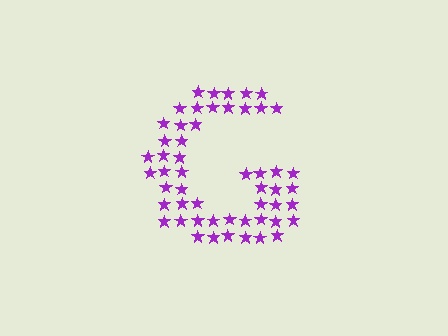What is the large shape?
The large shape is the letter G.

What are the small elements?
The small elements are stars.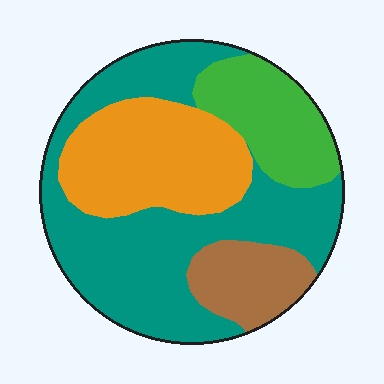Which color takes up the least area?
Brown, at roughly 10%.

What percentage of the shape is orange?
Orange covers 25% of the shape.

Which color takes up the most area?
Teal, at roughly 45%.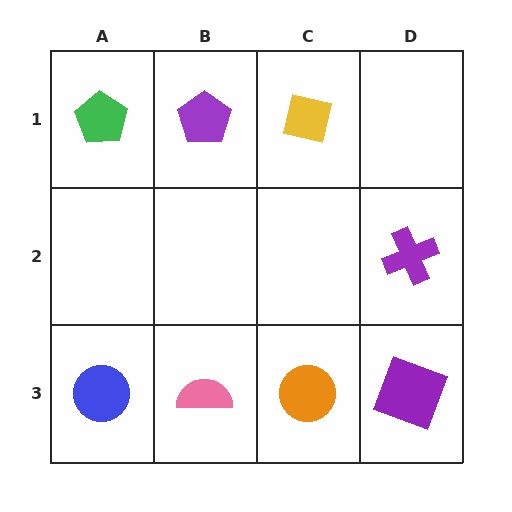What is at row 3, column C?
An orange circle.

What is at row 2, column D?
A purple cross.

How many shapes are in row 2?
1 shape.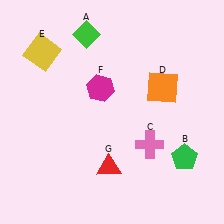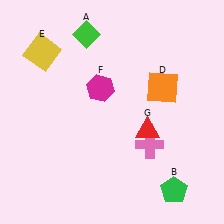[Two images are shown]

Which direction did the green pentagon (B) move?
The green pentagon (B) moved down.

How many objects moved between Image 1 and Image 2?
2 objects moved between the two images.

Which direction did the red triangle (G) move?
The red triangle (G) moved right.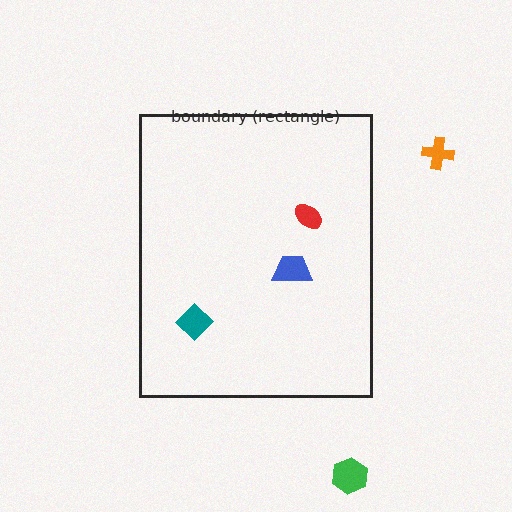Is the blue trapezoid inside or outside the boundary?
Inside.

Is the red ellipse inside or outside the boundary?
Inside.